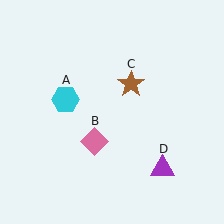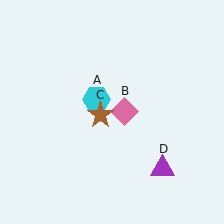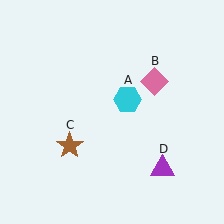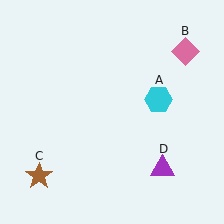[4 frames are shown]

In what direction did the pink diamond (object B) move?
The pink diamond (object B) moved up and to the right.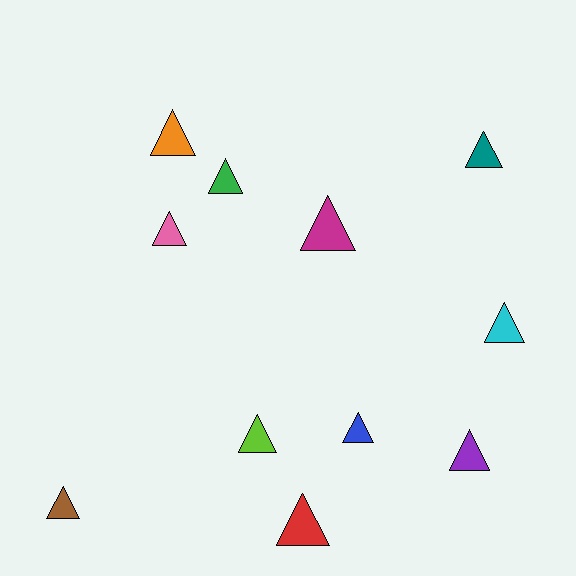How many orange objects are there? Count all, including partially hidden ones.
There is 1 orange object.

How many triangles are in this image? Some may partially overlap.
There are 11 triangles.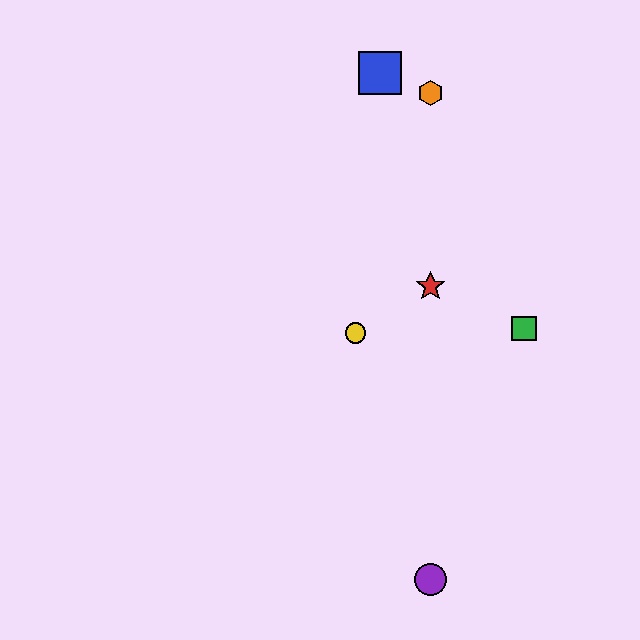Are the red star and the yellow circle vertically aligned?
No, the red star is at x≈431 and the yellow circle is at x≈355.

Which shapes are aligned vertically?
The red star, the purple circle, the orange hexagon are aligned vertically.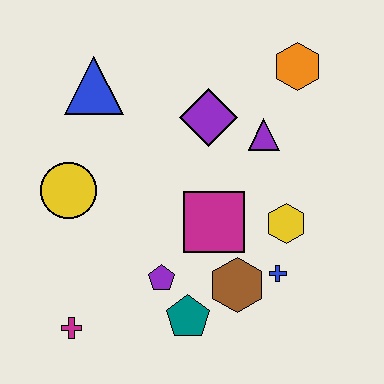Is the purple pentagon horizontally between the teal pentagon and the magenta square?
No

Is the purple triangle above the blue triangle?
No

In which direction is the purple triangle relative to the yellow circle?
The purple triangle is to the right of the yellow circle.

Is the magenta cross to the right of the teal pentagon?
No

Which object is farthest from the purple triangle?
The magenta cross is farthest from the purple triangle.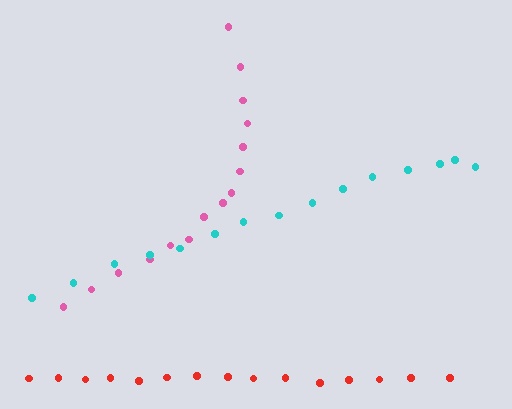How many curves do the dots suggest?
There are 3 distinct paths.